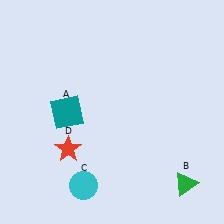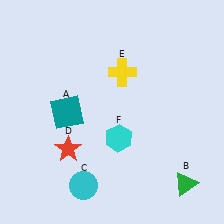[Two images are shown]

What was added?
A yellow cross (E), a cyan hexagon (F) were added in Image 2.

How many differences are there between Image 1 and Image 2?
There are 2 differences between the two images.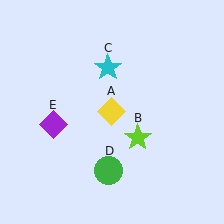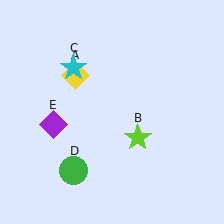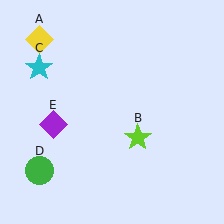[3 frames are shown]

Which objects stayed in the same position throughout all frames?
Lime star (object B) and purple diamond (object E) remained stationary.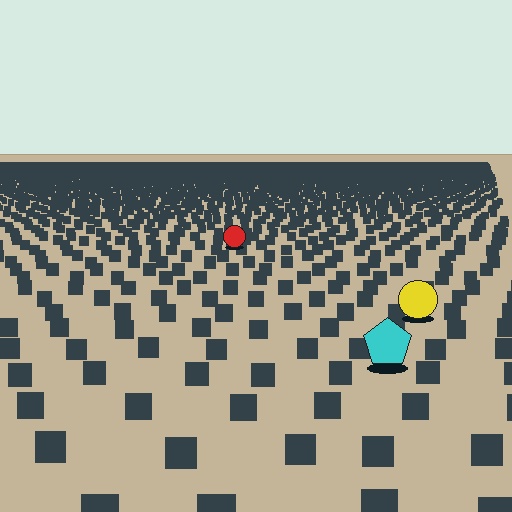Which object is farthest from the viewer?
The red circle is farthest from the viewer. It appears smaller and the ground texture around it is denser.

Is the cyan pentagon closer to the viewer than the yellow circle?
Yes. The cyan pentagon is closer — you can tell from the texture gradient: the ground texture is coarser near it.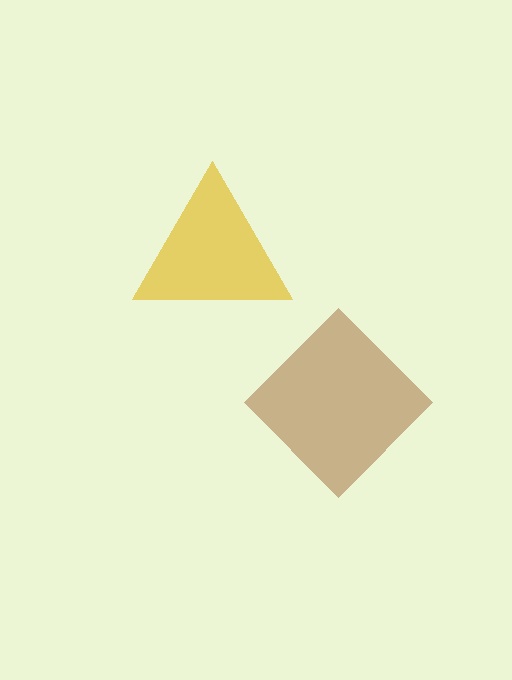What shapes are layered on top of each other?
The layered shapes are: a yellow triangle, a brown diamond.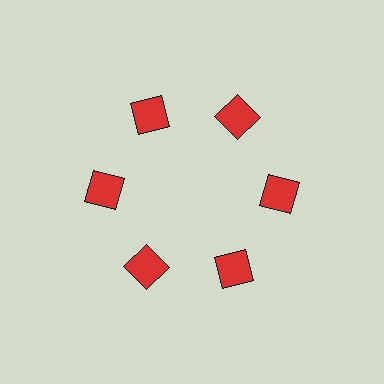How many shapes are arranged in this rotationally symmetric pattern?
There are 6 shapes, arranged in 6 groups of 1.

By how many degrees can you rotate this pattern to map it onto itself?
The pattern maps onto itself every 60 degrees of rotation.